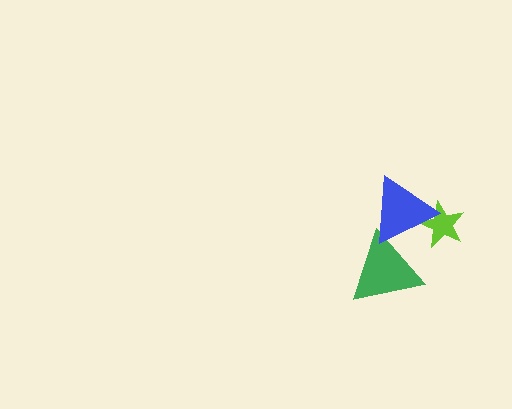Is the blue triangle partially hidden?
No, no other shape covers it.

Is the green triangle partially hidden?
Yes, it is partially covered by another shape.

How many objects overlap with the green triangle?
1 object overlaps with the green triangle.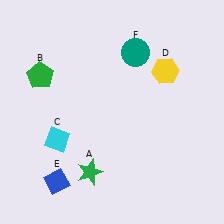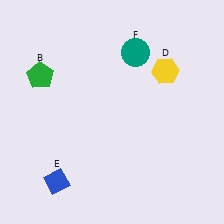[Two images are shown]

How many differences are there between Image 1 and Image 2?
There are 2 differences between the two images.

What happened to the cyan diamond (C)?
The cyan diamond (C) was removed in Image 2. It was in the bottom-left area of Image 1.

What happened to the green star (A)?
The green star (A) was removed in Image 2. It was in the bottom-left area of Image 1.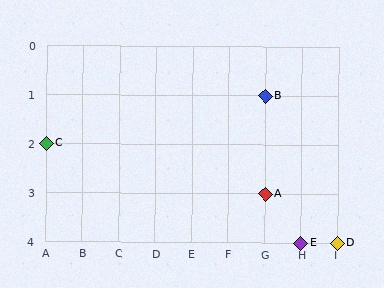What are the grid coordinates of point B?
Point B is at grid coordinates (G, 1).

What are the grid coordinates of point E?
Point E is at grid coordinates (H, 4).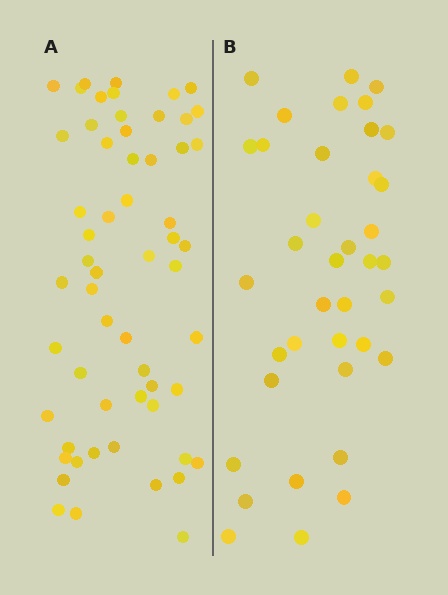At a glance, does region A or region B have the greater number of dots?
Region A (the left region) has more dots.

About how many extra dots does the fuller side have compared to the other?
Region A has approximately 20 more dots than region B.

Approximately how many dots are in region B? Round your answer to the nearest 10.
About 40 dots. (The exact count is 38, which rounds to 40.)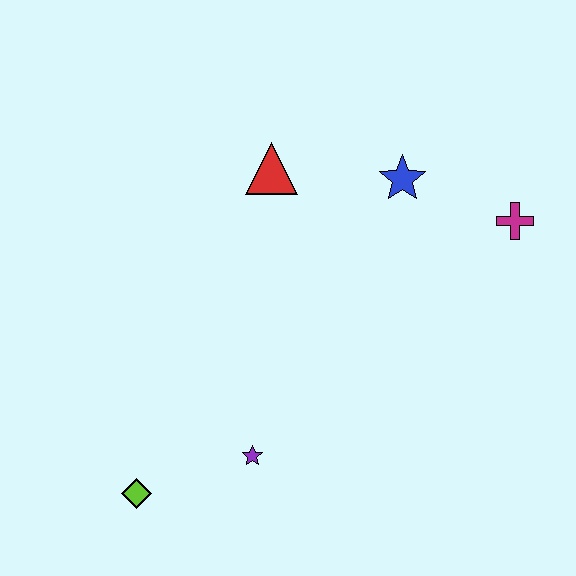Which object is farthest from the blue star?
The lime diamond is farthest from the blue star.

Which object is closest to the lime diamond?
The purple star is closest to the lime diamond.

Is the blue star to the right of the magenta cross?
No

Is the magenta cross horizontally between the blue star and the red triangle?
No